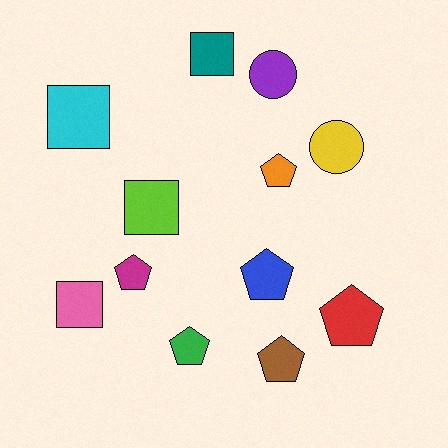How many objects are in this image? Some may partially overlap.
There are 12 objects.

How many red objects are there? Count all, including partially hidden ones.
There is 1 red object.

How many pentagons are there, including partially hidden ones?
There are 6 pentagons.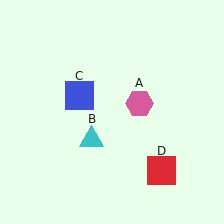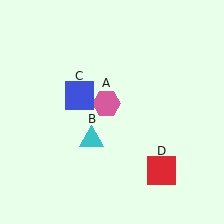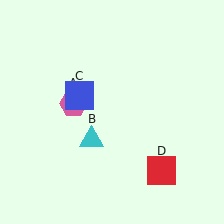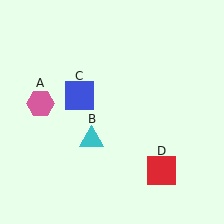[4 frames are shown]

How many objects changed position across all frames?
1 object changed position: pink hexagon (object A).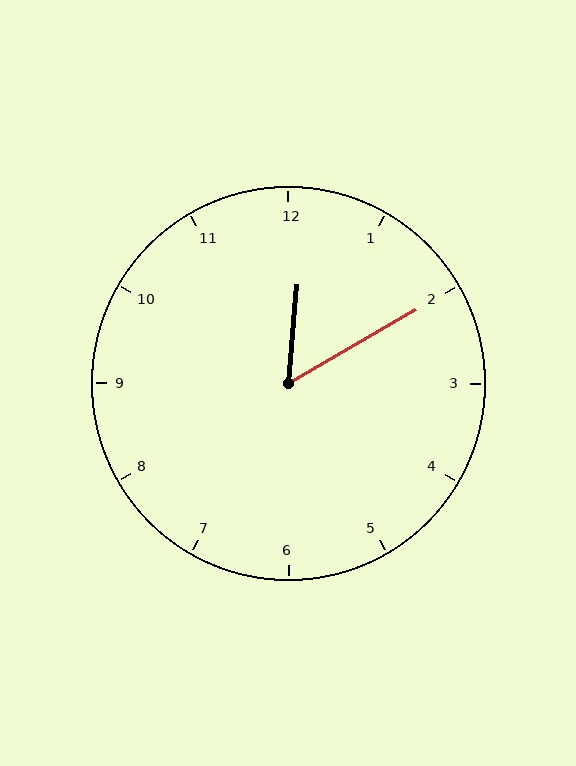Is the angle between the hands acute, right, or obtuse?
It is acute.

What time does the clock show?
12:10.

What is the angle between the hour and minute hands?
Approximately 55 degrees.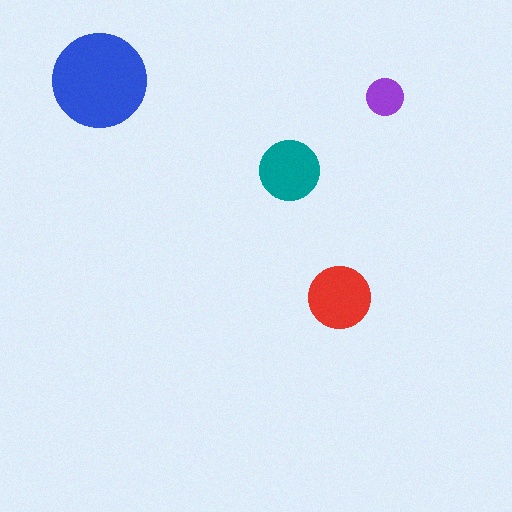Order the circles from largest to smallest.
the blue one, the red one, the teal one, the purple one.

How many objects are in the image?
There are 4 objects in the image.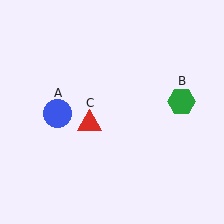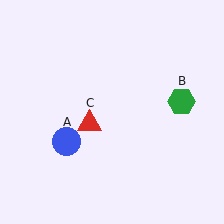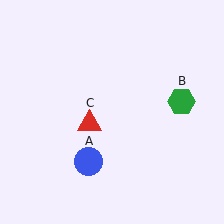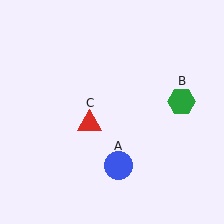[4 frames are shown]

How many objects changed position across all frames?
1 object changed position: blue circle (object A).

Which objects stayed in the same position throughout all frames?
Green hexagon (object B) and red triangle (object C) remained stationary.